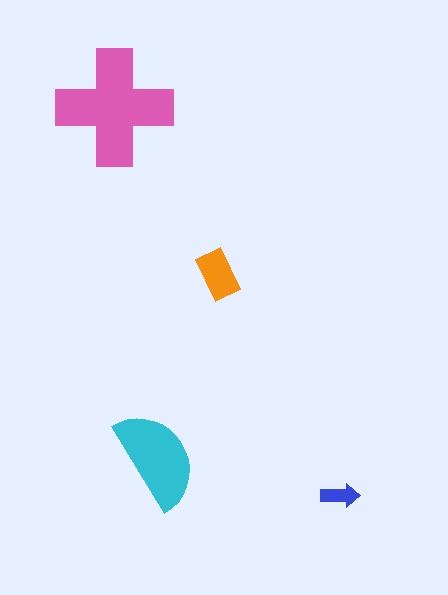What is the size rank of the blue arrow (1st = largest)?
4th.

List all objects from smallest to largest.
The blue arrow, the orange rectangle, the cyan semicircle, the pink cross.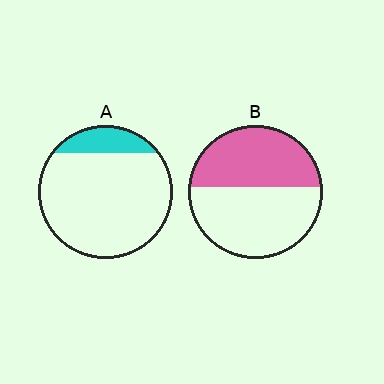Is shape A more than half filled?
No.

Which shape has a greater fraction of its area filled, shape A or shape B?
Shape B.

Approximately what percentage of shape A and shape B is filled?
A is approximately 15% and B is approximately 45%.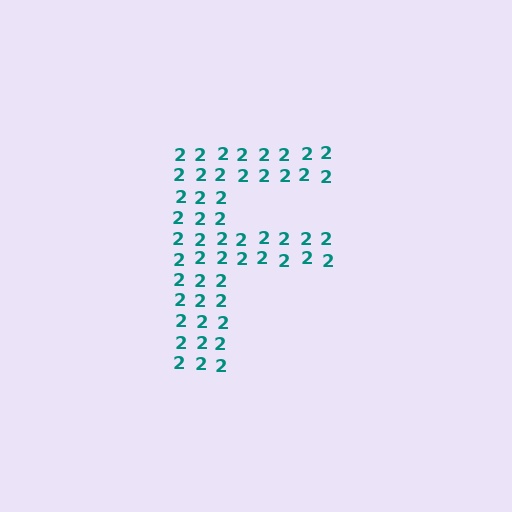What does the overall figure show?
The overall figure shows the letter F.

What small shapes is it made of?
It is made of small digit 2's.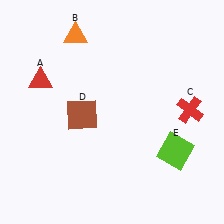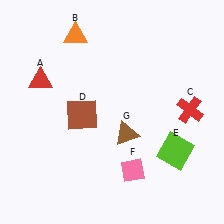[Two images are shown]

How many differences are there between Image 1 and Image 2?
There are 2 differences between the two images.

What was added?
A pink diamond (F), a brown triangle (G) were added in Image 2.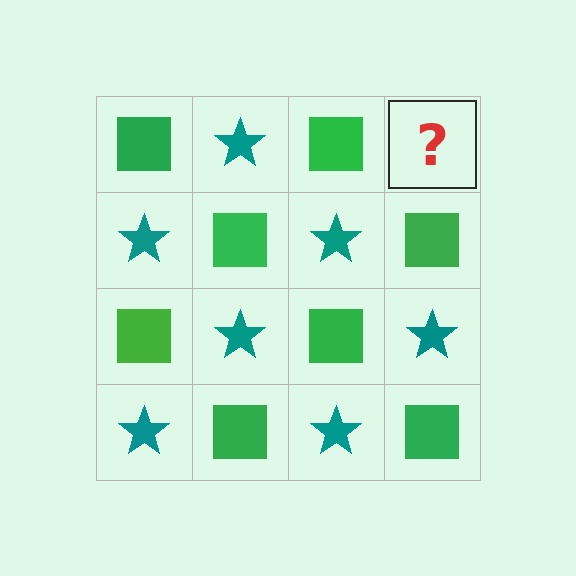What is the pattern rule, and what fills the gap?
The rule is that it alternates green square and teal star in a checkerboard pattern. The gap should be filled with a teal star.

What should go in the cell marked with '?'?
The missing cell should contain a teal star.